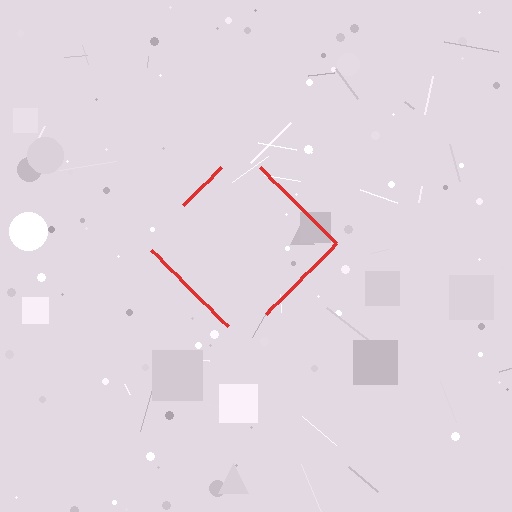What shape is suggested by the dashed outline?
The dashed outline suggests a diamond.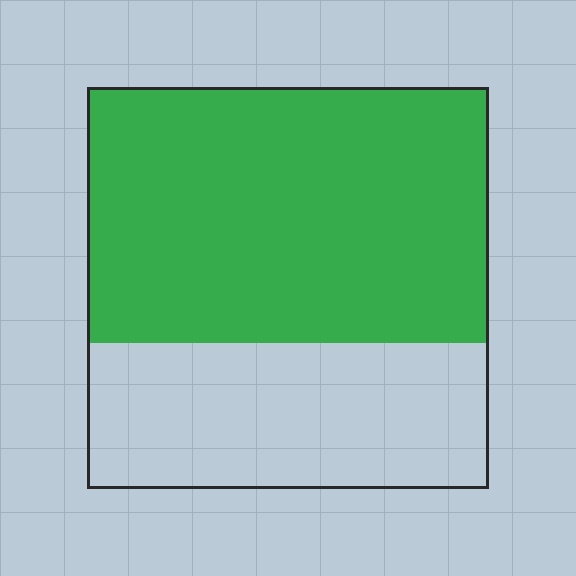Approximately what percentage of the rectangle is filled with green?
Approximately 65%.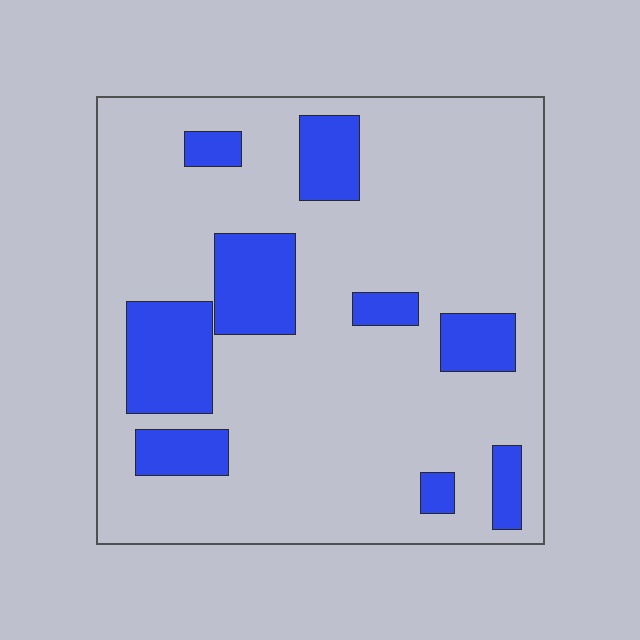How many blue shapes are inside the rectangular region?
9.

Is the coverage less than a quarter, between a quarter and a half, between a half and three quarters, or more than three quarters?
Less than a quarter.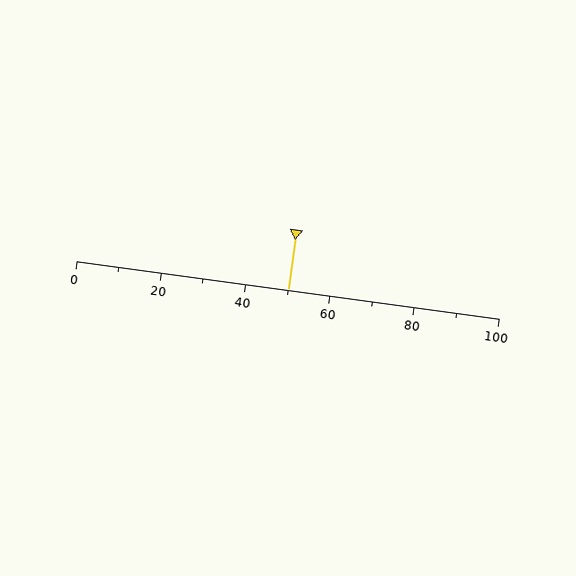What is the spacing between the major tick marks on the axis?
The major ticks are spaced 20 apart.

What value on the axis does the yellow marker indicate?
The marker indicates approximately 50.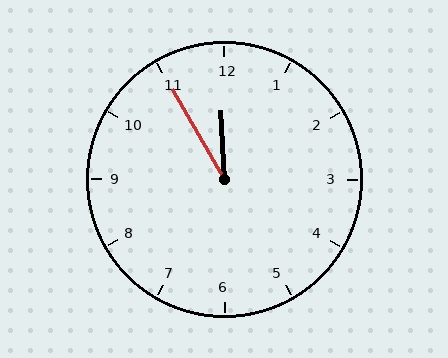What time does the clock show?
11:55.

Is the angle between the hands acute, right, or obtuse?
It is acute.